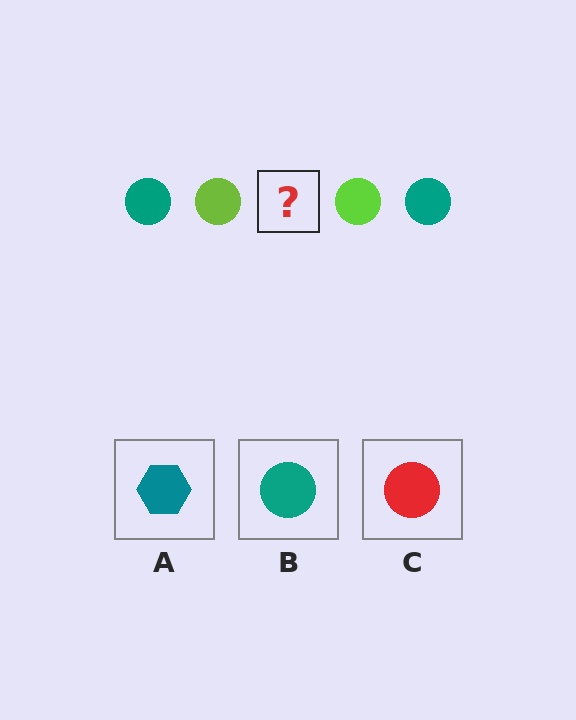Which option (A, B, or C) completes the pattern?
B.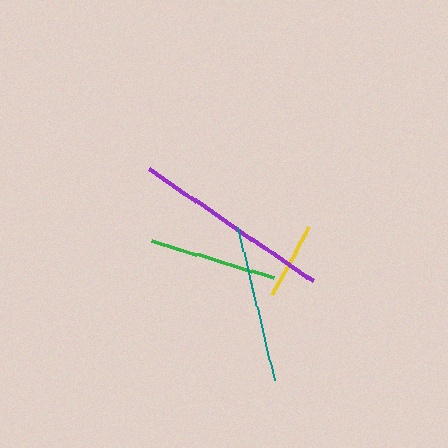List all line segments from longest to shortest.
From longest to shortest: purple, teal, green, yellow.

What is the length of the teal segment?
The teal segment is approximately 157 pixels long.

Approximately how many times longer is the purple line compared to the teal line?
The purple line is approximately 1.3 times the length of the teal line.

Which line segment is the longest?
The purple line is the longest at approximately 199 pixels.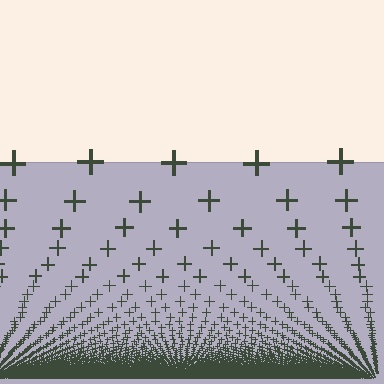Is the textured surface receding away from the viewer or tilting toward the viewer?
The surface appears to tilt toward the viewer. Texture elements get larger and sparser toward the top.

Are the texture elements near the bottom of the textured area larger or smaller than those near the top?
Smaller. The gradient is inverted — elements near the bottom are smaller and denser.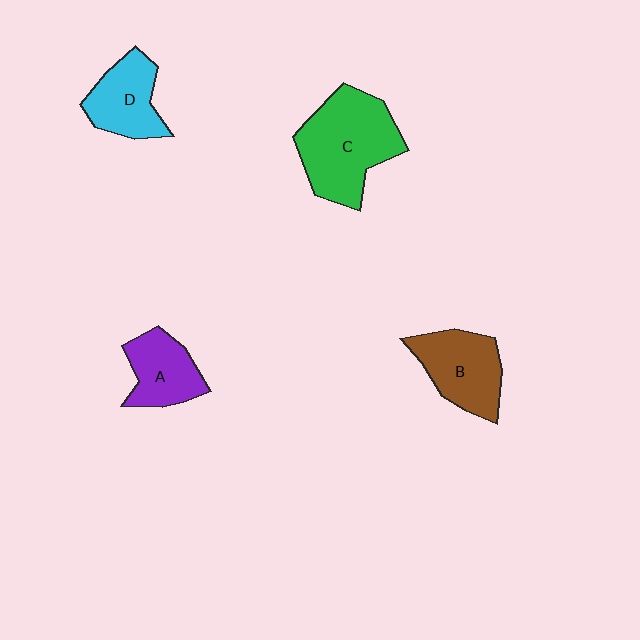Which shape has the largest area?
Shape C (green).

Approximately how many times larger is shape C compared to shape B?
Approximately 1.4 times.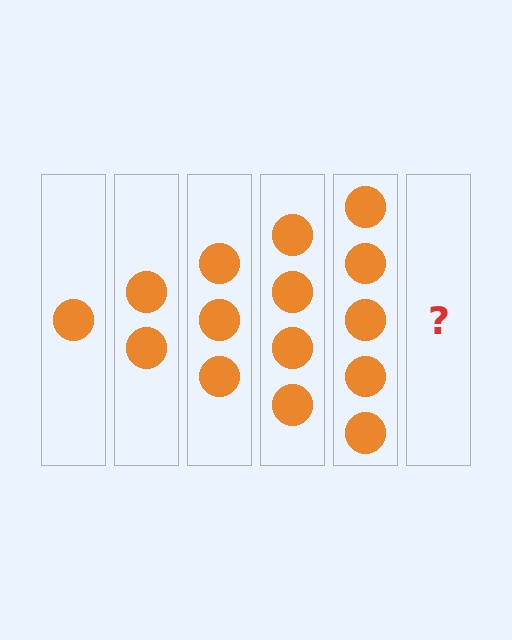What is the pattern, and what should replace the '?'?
The pattern is that each step adds one more circle. The '?' should be 6 circles.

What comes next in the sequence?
The next element should be 6 circles.